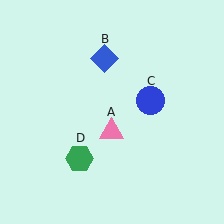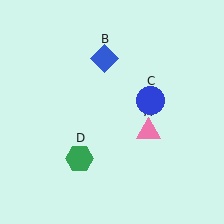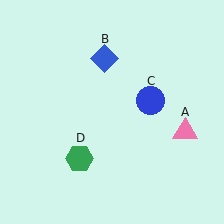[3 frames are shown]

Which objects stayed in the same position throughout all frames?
Blue diamond (object B) and blue circle (object C) and green hexagon (object D) remained stationary.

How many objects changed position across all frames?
1 object changed position: pink triangle (object A).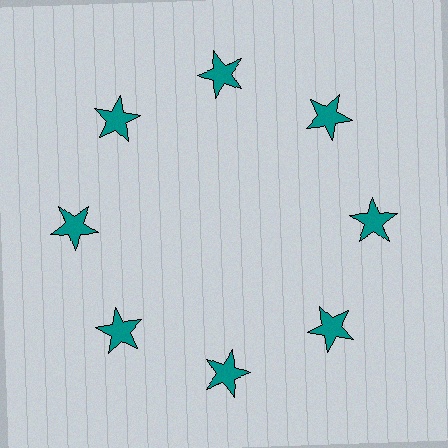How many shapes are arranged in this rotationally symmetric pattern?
There are 8 shapes, arranged in 8 groups of 1.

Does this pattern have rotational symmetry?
Yes, this pattern has 8-fold rotational symmetry. It looks the same after rotating 45 degrees around the center.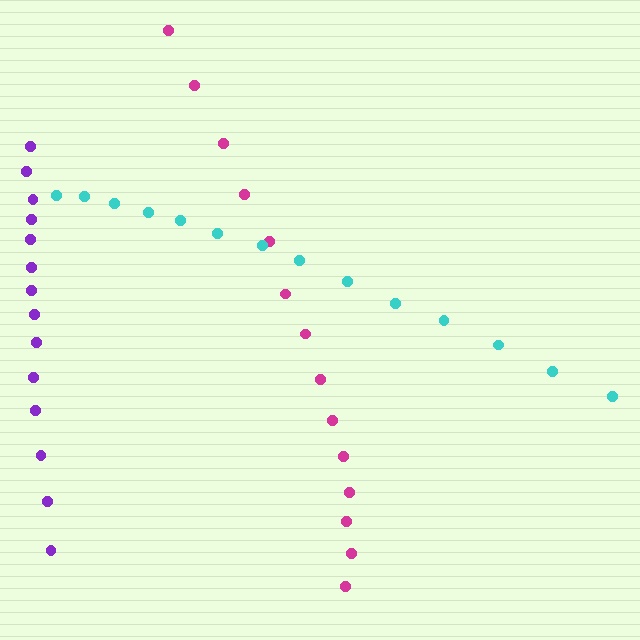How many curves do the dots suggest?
There are 3 distinct paths.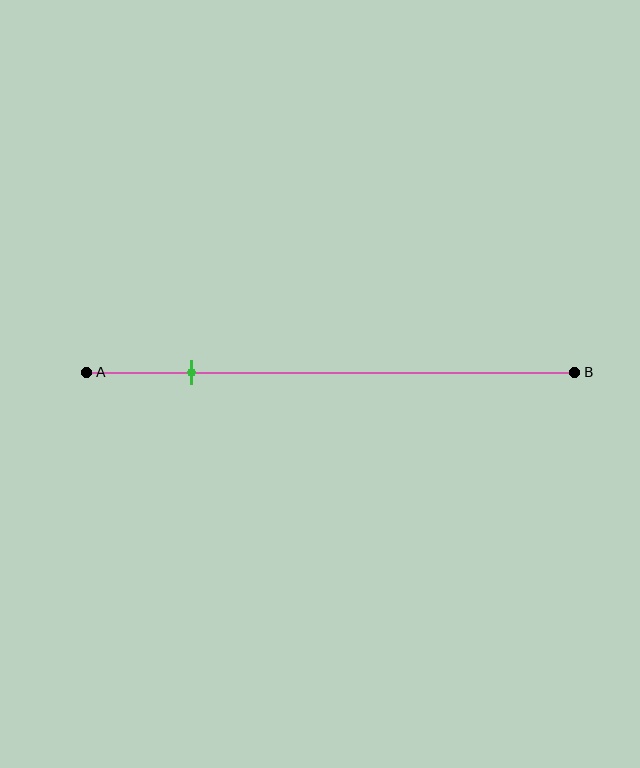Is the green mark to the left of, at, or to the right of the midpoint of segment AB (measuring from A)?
The green mark is to the left of the midpoint of segment AB.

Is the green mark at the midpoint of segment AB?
No, the mark is at about 20% from A, not at the 50% midpoint.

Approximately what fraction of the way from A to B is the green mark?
The green mark is approximately 20% of the way from A to B.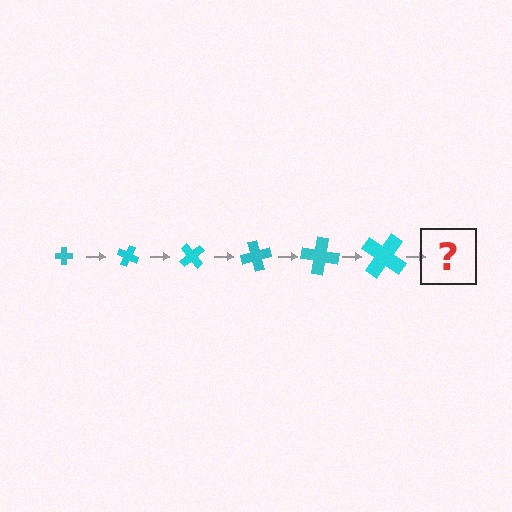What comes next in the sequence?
The next element should be a cross, larger than the previous one and rotated 150 degrees from the start.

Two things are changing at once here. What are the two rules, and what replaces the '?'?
The two rules are that the cross grows larger each step and it rotates 25 degrees each step. The '?' should be a cross, larger than the previous one and rotated 150 degrees from the start.